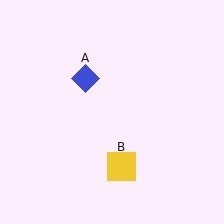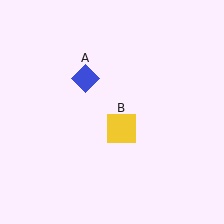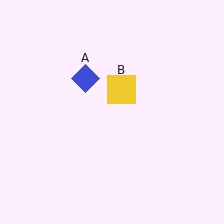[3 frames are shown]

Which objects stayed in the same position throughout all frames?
Blue diamond (object A) remained stationary.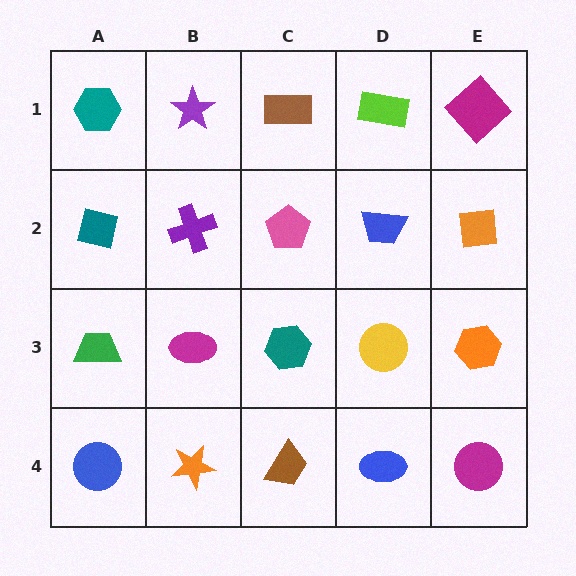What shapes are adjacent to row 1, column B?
A purple cross (row 2, column B), a teal hexagon (row 1, column A), a brown rectangle (row 1, column C).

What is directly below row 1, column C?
A pink pentagon.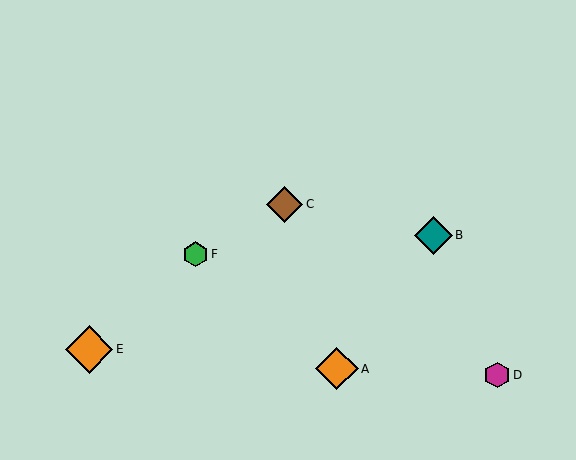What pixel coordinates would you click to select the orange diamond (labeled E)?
Click at (89, 349) to select the orange diamond E.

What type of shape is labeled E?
Shape E is an orange diamond.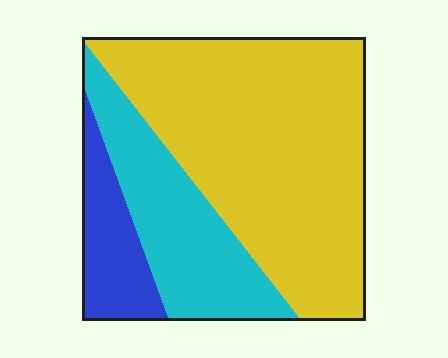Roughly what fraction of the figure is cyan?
Cyan takes up about one quarter (1/4) of the figure.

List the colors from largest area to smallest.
From largest to smallest: yellow, cyan, blue.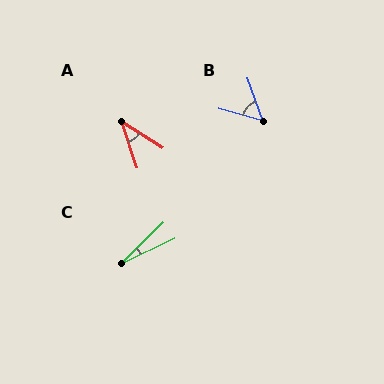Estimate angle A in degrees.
Approximately 38 degrees.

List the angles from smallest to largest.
C (18°), A (38°), B (55°).